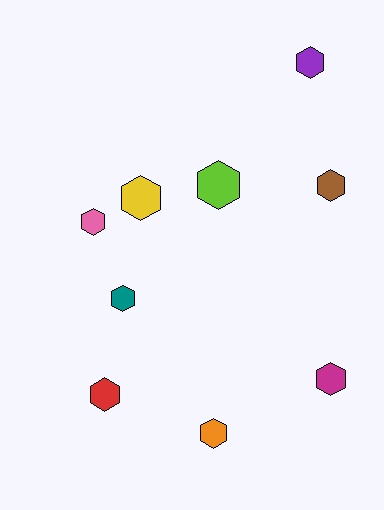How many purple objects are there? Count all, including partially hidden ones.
There is 1 purple object.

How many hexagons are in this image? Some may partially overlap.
There are 9 hexagons.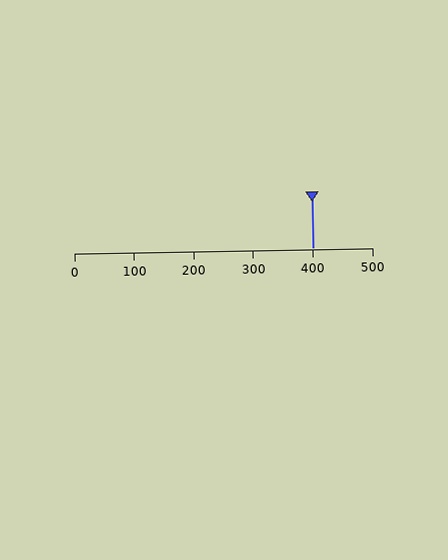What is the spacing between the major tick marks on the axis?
The major ticks are spaced 100 apart.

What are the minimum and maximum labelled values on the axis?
The axis runs from 0 to 500.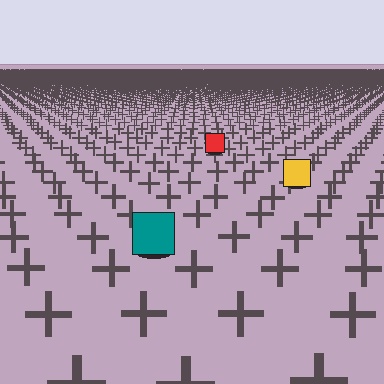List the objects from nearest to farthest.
From nearest to farthest: the teal square, the yellow square, the red square.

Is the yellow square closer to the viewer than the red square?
Yes. The yellow square is closer — you can tell from the texture gradient: the ground texture is coarser near it.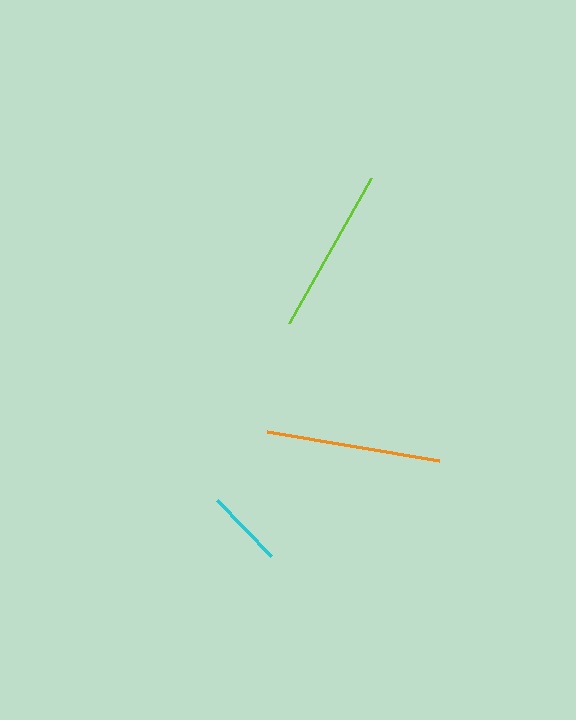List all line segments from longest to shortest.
From longest to shortest: orange, lime, cyan.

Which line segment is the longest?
The orange line is the longest at approximately 175 pixels.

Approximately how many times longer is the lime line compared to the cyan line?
The lime line is approximately 2.2 times the length of the cyan line.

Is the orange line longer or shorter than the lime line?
The orange line is longer than the lime line.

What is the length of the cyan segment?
The cyan segment is approximately 78 pixels long.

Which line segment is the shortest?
The cyan line is the shortest at approximately 78 pixels.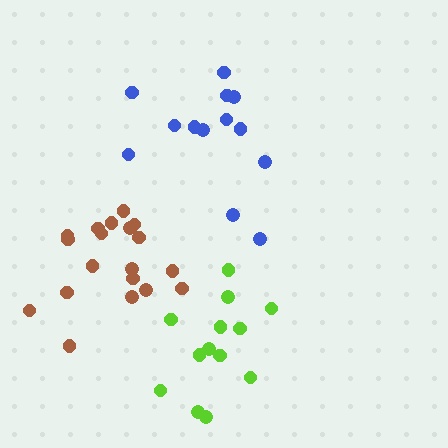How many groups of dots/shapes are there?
There are 3 groups.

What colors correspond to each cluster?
The clusters are colored: lime, blue, brown.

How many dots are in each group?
Group 1: 13 dots, Group 2: 13 dots, Group 3: 19 dots (45 total).